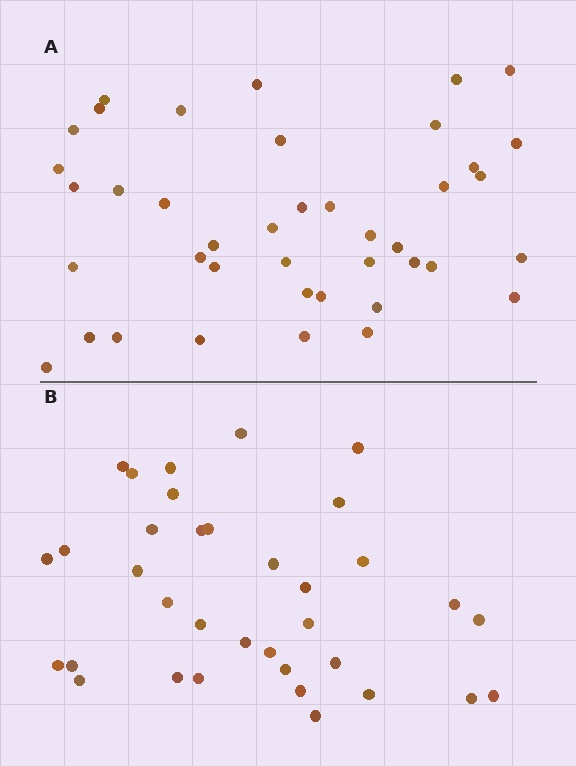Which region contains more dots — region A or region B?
Region A (the top region) has more dots.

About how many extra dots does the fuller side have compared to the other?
Region A has about 6 more dots than region B.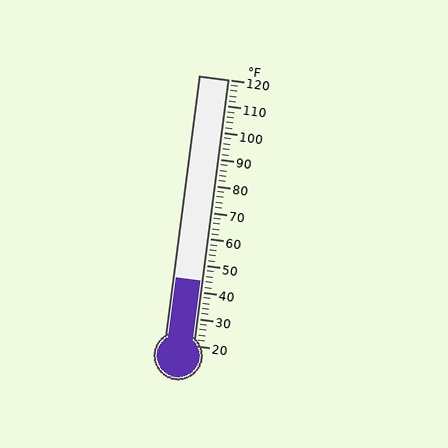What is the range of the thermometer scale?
The thermometer scale ranges from 20°F to 120°F.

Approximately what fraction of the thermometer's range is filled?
The thermometer is filled to approximately 25% of its range.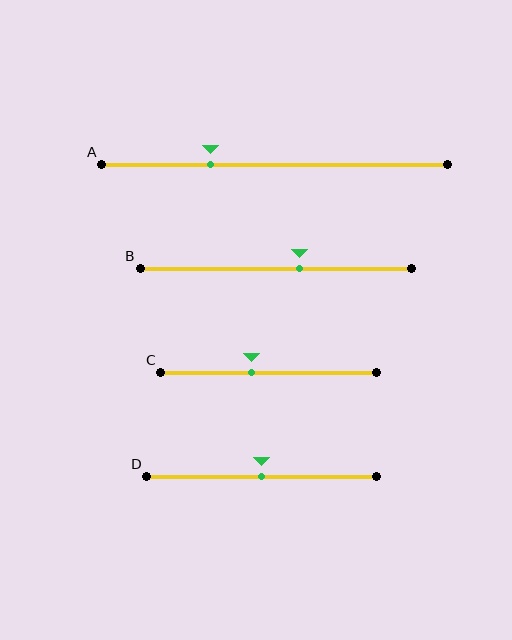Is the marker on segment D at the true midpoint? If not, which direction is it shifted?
Yes, the marker on segment D is at the true midpoint.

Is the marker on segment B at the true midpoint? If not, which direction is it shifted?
No, the marker on segment B is shifted to the right by about 8% of the segment length.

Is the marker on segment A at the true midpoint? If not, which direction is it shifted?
No, the marker on segment A is shifted to the left by about 18% of the segment length.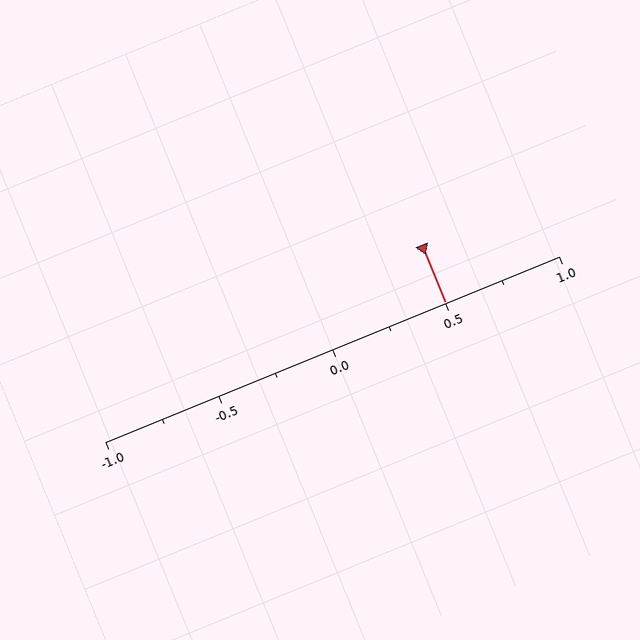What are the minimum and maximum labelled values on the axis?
The axis runs from -1.0 to 1.0.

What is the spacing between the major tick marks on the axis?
The major ticks are spaced 0.5 apart.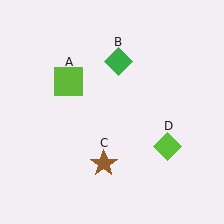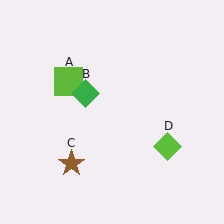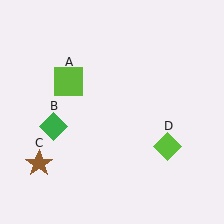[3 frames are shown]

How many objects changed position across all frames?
2 objects changed position: green diamond (object B), brown star (object C).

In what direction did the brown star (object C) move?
The brown star (object C) moved left.